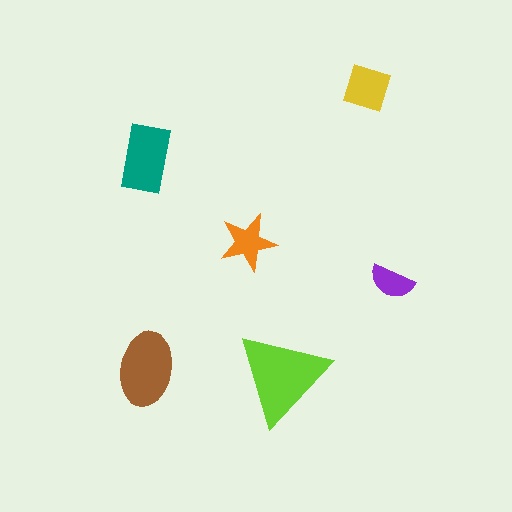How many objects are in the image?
There are 6 objects in the image.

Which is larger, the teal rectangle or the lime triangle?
The lime triangle.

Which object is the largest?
The lime triangle.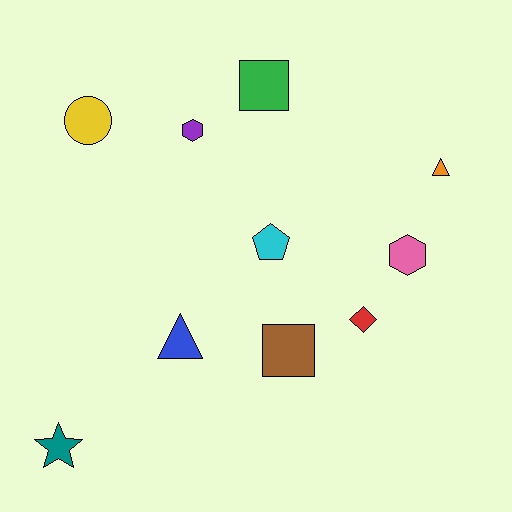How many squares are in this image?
There are 2 squares.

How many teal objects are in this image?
There is 1 teal object.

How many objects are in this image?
There are 10 objects.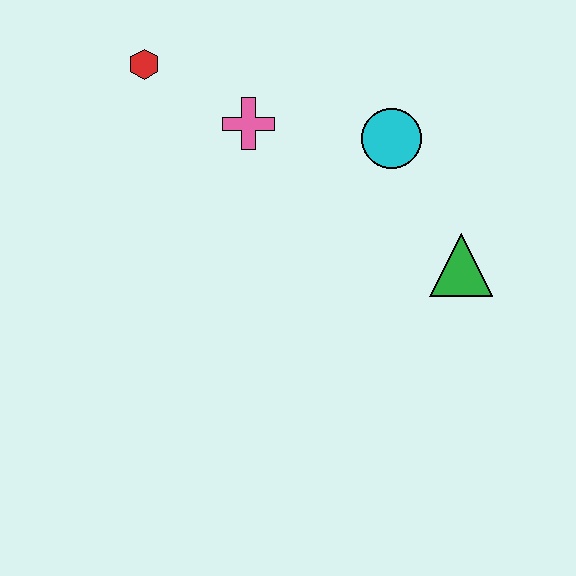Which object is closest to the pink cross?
The red hexagon is closest to the pink cross.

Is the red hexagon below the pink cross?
No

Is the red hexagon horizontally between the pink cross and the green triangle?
No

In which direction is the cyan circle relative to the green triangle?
The cyan circle is above the green triangle.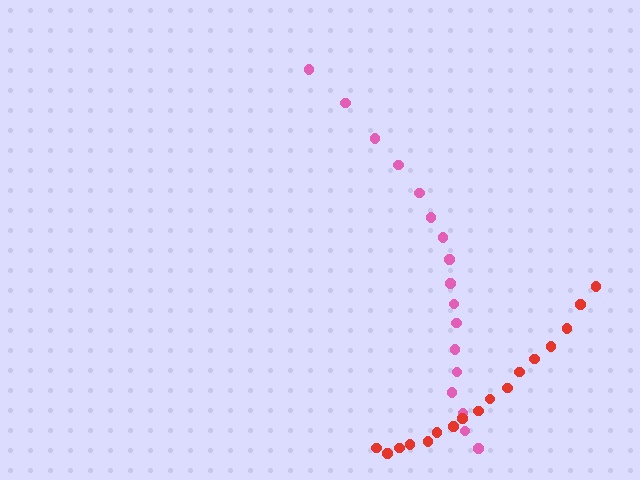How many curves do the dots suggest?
There are 2 distinct paths.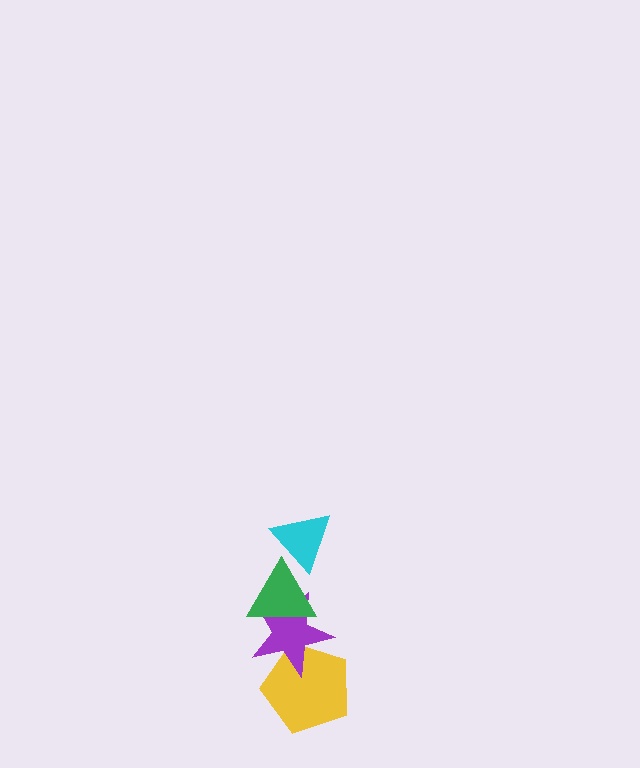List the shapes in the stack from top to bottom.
From top to bottom: the cyan triangle, the green triangle, the purple star, the yellow pentagon.